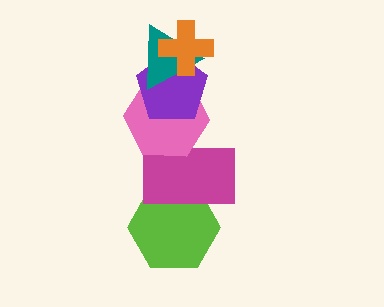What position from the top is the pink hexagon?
The pink hexagon is 4th from the top.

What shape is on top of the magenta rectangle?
The pink hexagon is on top of the magenta rectangle.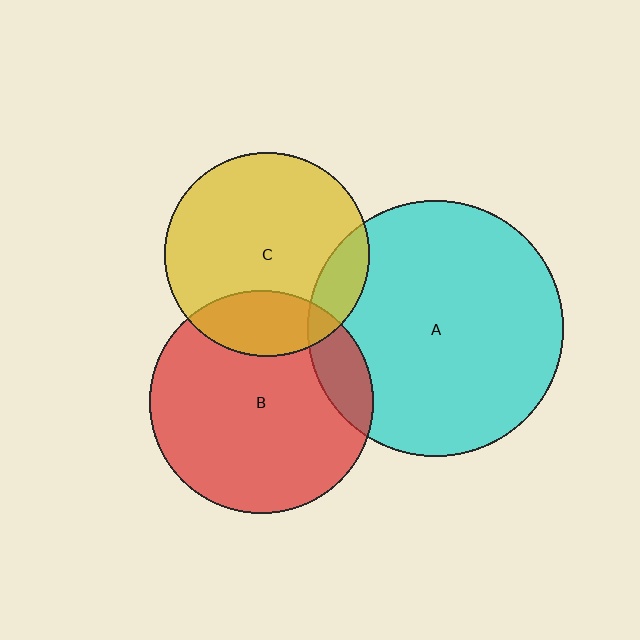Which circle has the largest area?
Circle A (cyan).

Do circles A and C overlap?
Yes.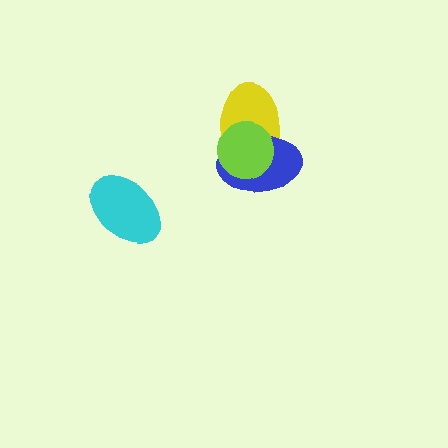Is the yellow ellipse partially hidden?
Yes, it is partially covered by another shape.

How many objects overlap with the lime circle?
2 objects overlap with the lime circle.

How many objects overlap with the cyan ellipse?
0 objects overlap with the cyan ellipse.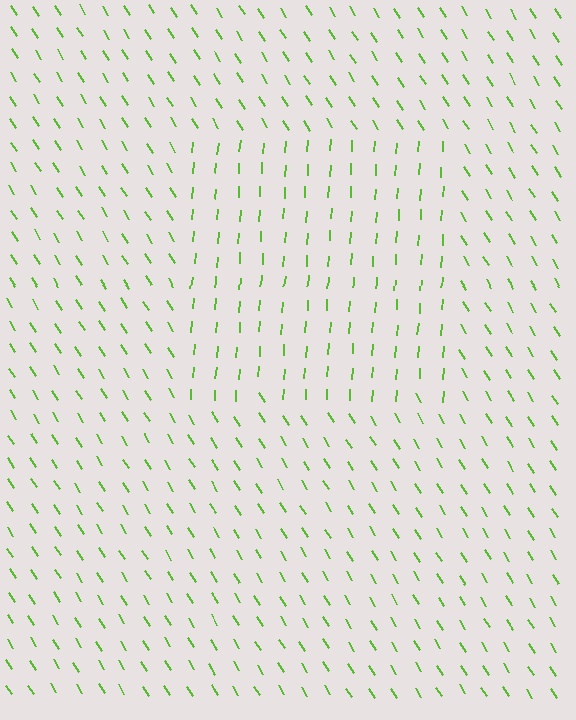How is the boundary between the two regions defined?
The boundary is defined purely by a change in line orientation (approximately 36 degrees difference). All lines are the same color and thickness.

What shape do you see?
I see a rectangle.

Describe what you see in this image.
The image is filled with small lime line segments. A rectangle region in the image has lines oriented differently from the surrounding lines, creating a visible texture boundary.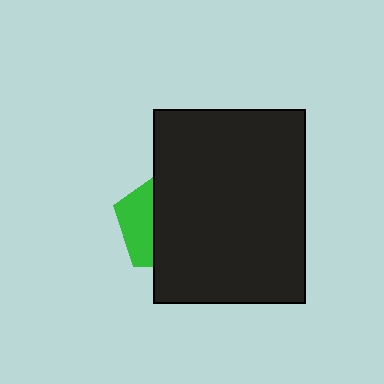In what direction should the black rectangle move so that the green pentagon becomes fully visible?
The black rectangle should move right. That is the shortest direction to clear the overlap and leave the green pentagon fully visible.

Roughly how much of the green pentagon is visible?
A small part of it is visible (roughly 34%).